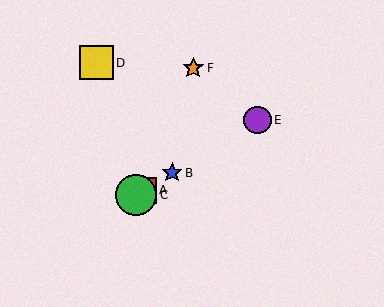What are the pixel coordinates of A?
Object A is at (144, 190).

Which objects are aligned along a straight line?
Objects A, B, C, E are aligned along a straight line.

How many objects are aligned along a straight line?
4 objects (A, B, C, E) are aligned along a straight line.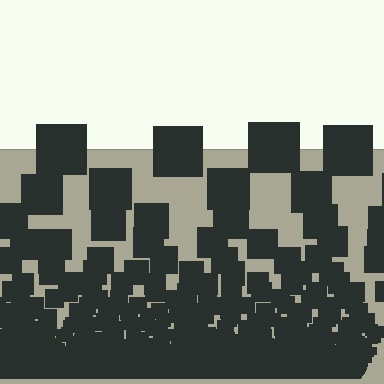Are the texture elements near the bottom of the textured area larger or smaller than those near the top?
Smaller. The gradient is inverted — elements near the bottom are smaller and denser.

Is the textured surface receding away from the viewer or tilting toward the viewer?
The surface appears to tilt toward the viewer. Texture elements get larger and sparser toward the top.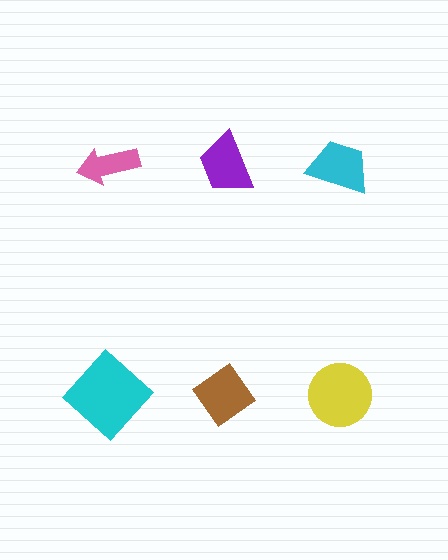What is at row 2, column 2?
A brown diamond.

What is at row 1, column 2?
A purple trapezoid.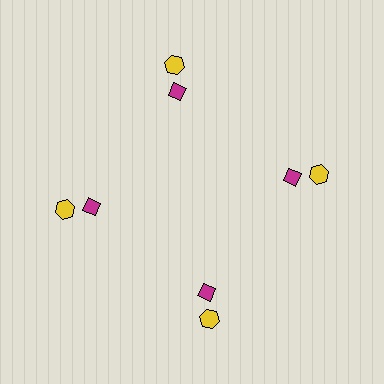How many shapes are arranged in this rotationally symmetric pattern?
There are 8 shapes, arranged in 4 groups of 2.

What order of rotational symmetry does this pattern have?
This pattern has 4-fold rotational symmetry.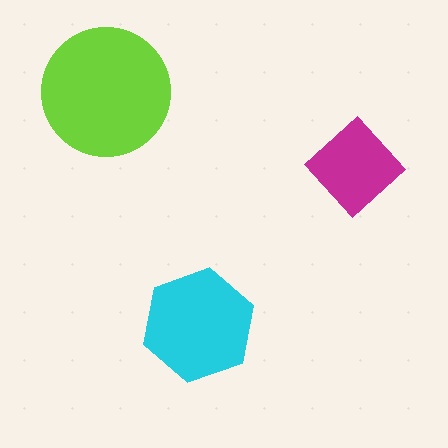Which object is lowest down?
The cyan hexagon is bottommost.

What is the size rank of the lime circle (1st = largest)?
1st.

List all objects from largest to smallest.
The lime circle, the cyan hexagon, the magenta diamond.